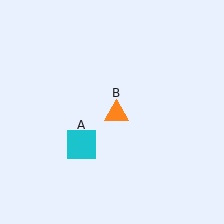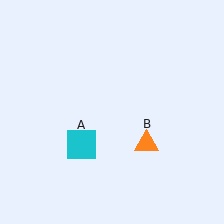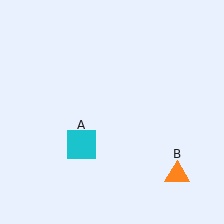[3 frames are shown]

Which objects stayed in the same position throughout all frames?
Cyan square (object A) remained stationary.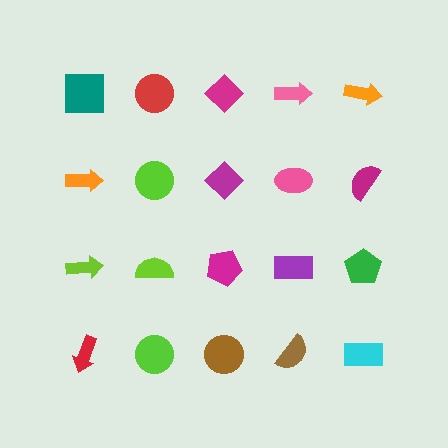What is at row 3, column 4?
A purple rectangle.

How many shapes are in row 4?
5 shapes.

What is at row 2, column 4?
A pink ellipse.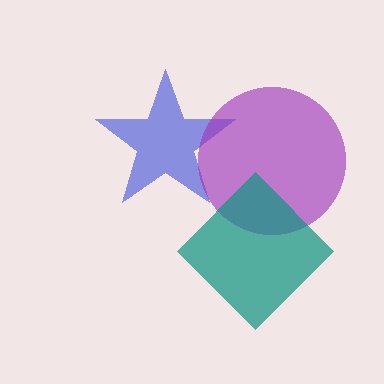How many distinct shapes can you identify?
There are 3 distinct shapes: a blue star, a purple circle, a teal diamond.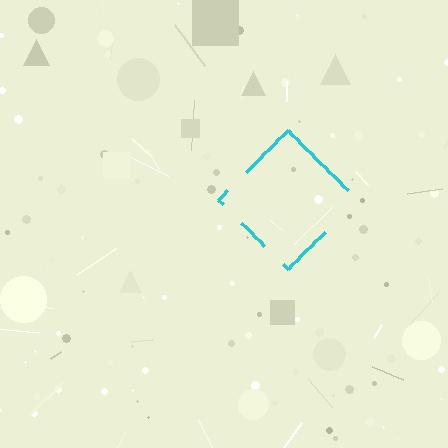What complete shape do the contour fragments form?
The contour fragments form a diamond.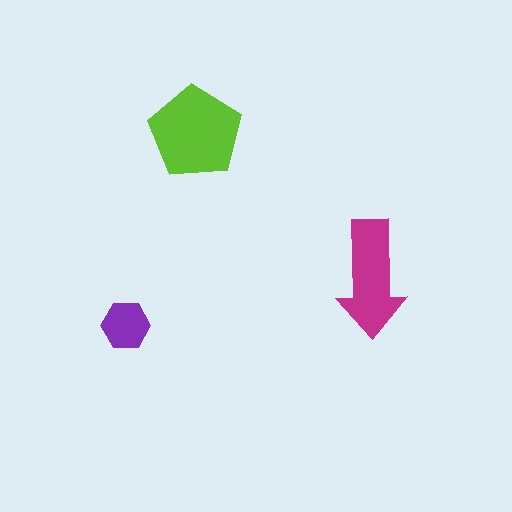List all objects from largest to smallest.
The lime pentagon, the magenta arrow, the purple hexagon.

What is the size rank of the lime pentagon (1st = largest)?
1st.